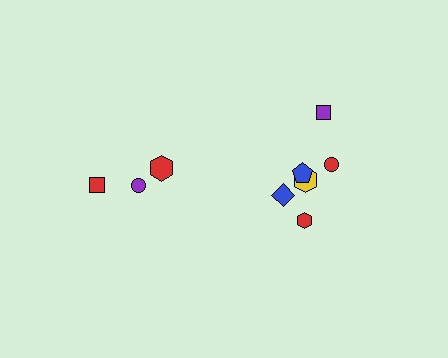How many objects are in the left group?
There are 3 objects.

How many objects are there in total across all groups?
There are 9 objects.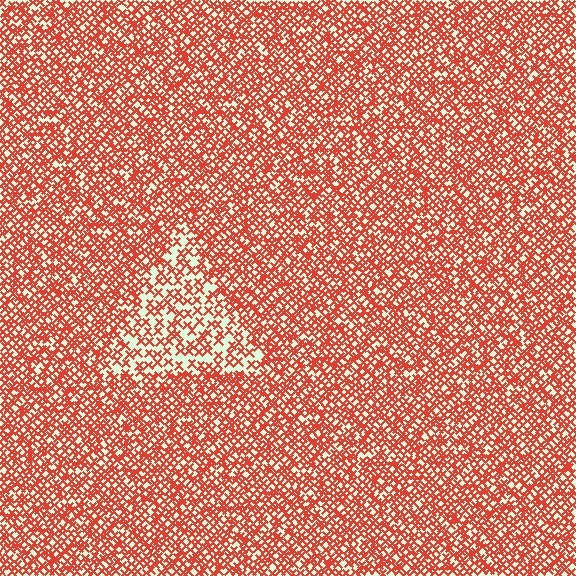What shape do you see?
I see a triangle.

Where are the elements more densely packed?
The elements are more densely packed outside the triangle boundary.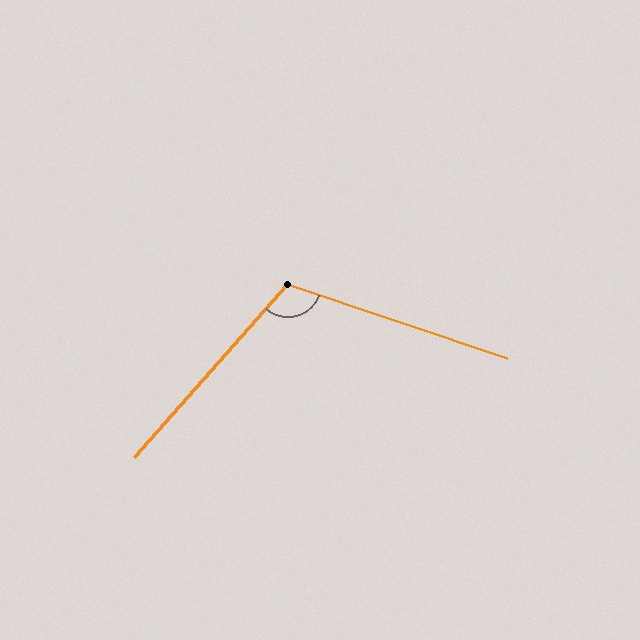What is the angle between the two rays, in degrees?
Approximately 113 degrees.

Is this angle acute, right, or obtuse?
It is obtuse.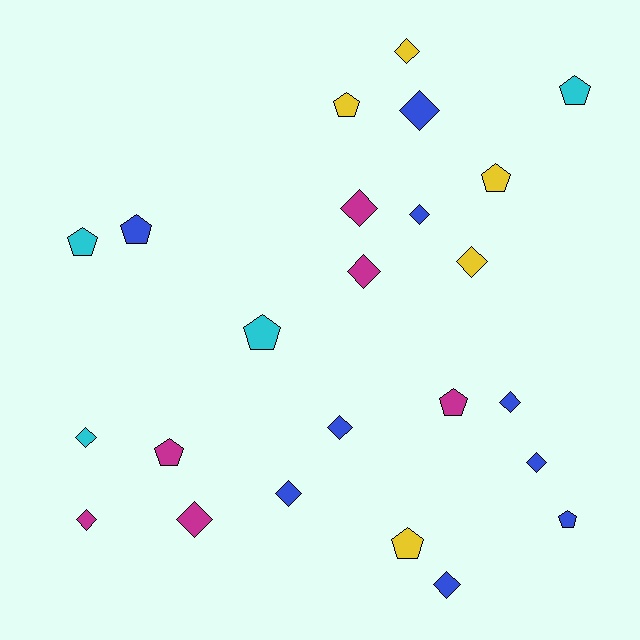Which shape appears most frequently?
Diamond, with 14 objects.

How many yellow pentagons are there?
There are 3 yellow pentagons.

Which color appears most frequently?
Blue, with 9 objects.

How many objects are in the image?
There are 24 objects.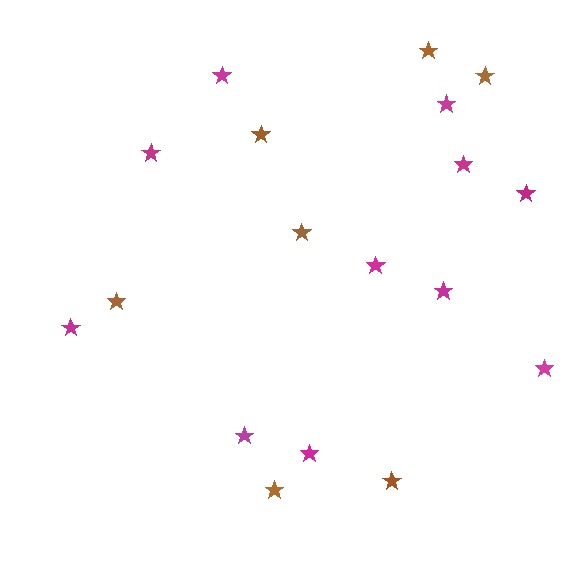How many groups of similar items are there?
There are 2 groups: one group of brown stars (7) and one group of magenta stars (11).